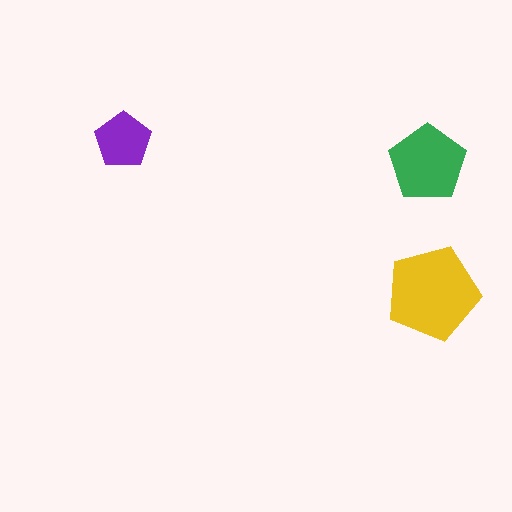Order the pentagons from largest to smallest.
the yellow one, the green one, the purple one.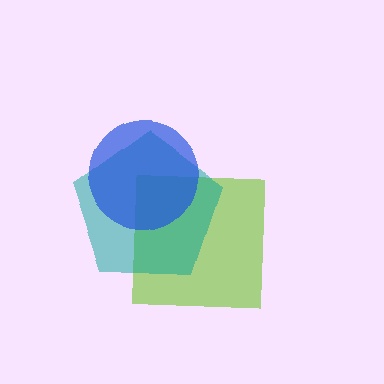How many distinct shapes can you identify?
There are 3 distinct shapes: a lime square, a teal pentagon, a blue circle.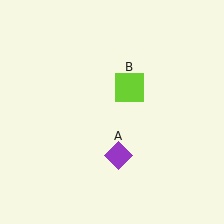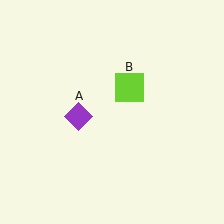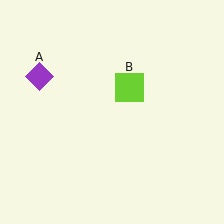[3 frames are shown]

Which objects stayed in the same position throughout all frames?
Lime square (object B) remained stationary.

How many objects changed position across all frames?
1 object changed position: purple diamond (object A).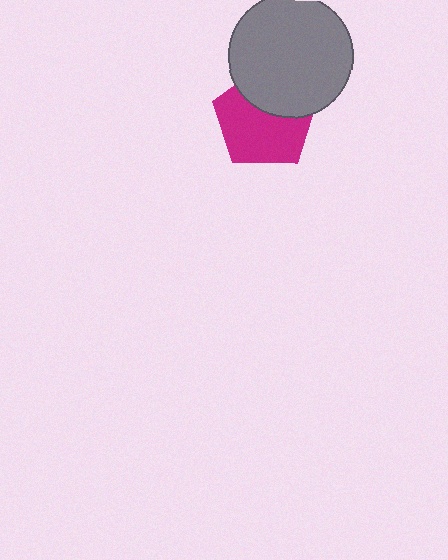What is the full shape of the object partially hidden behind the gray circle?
The partially hidden object is a magenta pentagon.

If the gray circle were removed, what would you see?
You would see the complete magenta pentagon.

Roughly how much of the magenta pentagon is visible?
About half of it is visible (roughly 64%).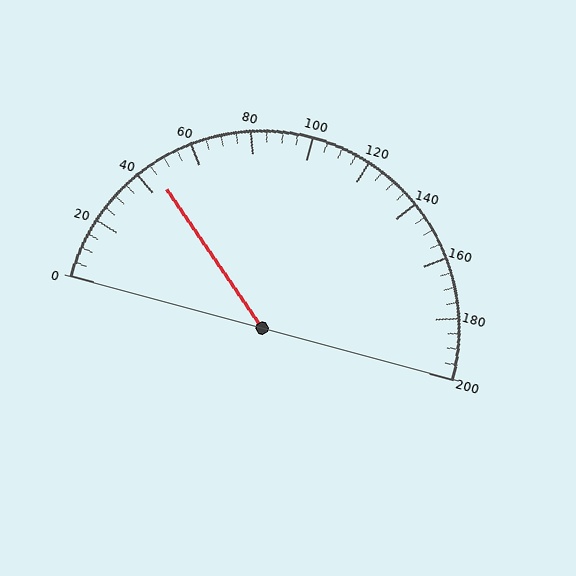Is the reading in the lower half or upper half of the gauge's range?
The reading is in the lower half of the range (0 to 200).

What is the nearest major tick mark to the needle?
The nearest major tick mark is 40.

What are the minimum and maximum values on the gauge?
The gauge ranges from 0 to 200.